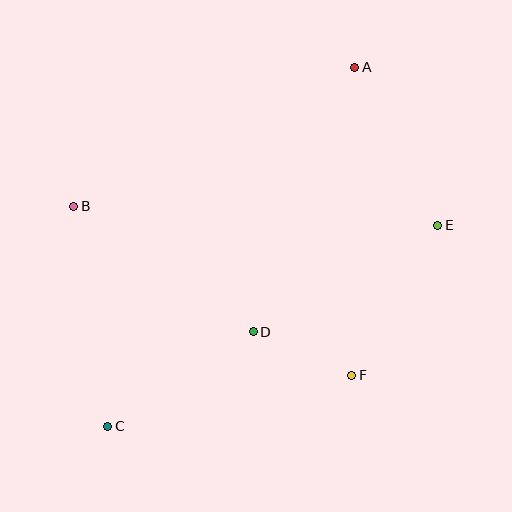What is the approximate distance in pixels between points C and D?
The distance between C and D is approximately 174 pixels.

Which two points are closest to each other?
Points D and F are closest to each other.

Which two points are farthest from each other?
Points A and C are farthest from each other.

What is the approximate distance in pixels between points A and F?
The distance between A and F is approximately 308 pixels.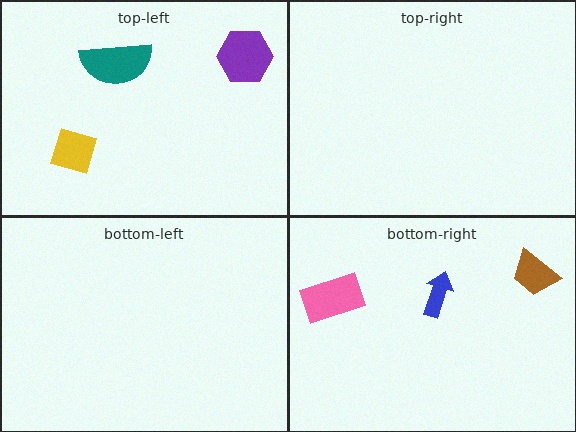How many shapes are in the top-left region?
3.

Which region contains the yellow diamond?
The top-left region.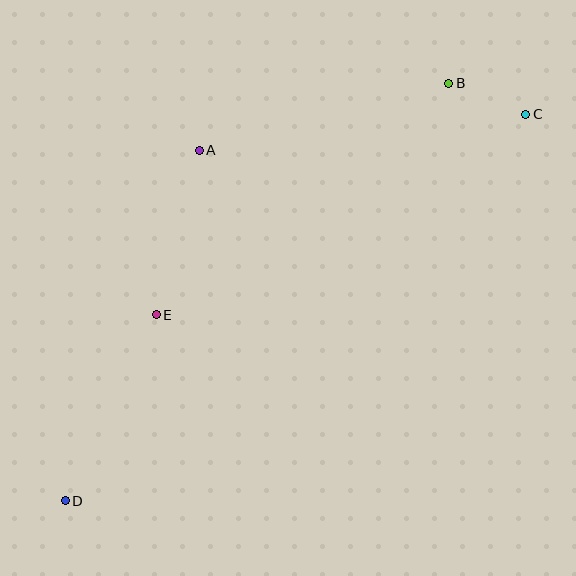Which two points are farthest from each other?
Points C and D are farthest from each other.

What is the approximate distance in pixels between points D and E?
The distance between D and E is approximately 207 pixels.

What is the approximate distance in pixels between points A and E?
The distance between A and E is approximately 170 pixels.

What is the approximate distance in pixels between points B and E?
The distance between B and E is approximately 373 pixels.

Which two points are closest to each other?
Points B and C are closest to each other.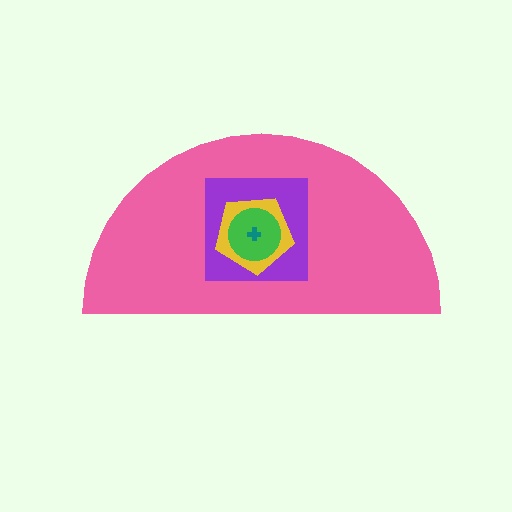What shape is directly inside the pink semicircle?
The purple square.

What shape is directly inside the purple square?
The yellow pentagon.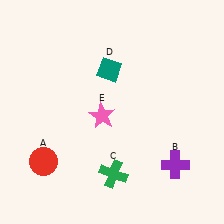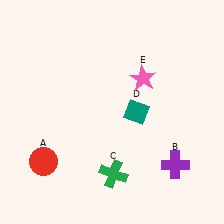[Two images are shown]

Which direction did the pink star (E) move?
The pink star (E) moved right.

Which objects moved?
The objects that moved are: the teal diamond (D), the pink star (E).